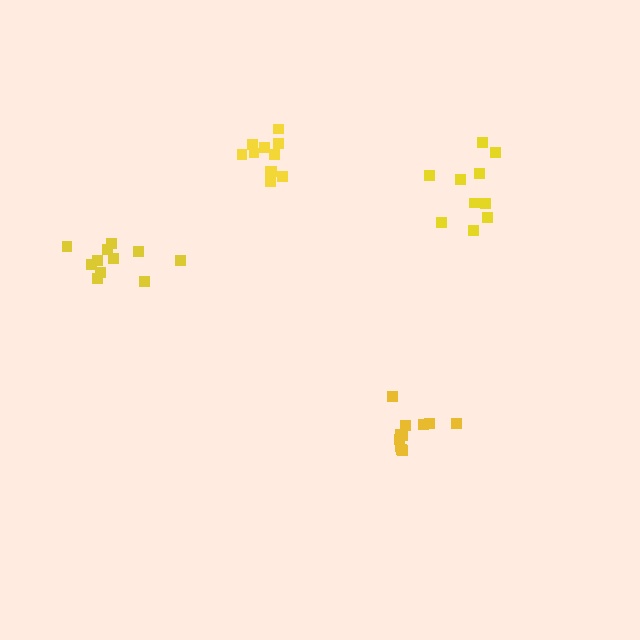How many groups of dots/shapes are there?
There are 4 groups.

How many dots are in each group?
Group 1: 11 dots, Group 2: 11 dots, Group 3: 10 dots, Group 4: 11 dots (43 total).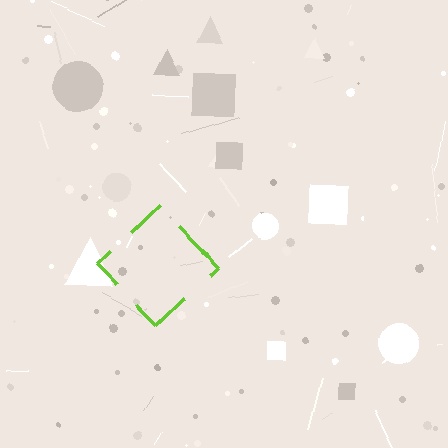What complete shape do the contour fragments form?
The contour fragments form a diamond.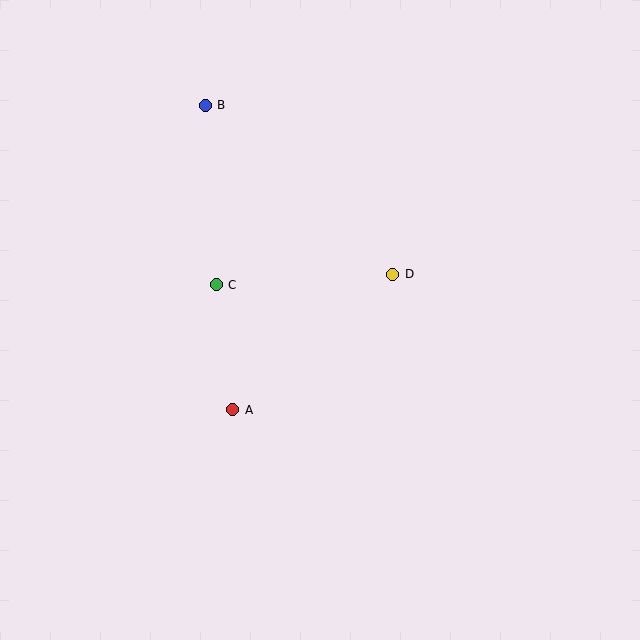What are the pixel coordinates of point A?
Point A is at (233, 410).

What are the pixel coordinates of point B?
Point B is at (205, 105).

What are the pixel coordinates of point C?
Point C is at (216, 285).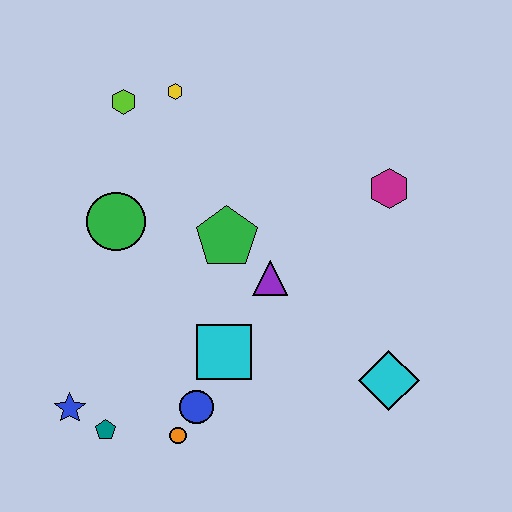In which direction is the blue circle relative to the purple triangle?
The blue circle is below the purple triangle.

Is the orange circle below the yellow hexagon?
Yes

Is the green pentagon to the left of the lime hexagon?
No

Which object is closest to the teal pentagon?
The blue star is closest to the teal pentagon.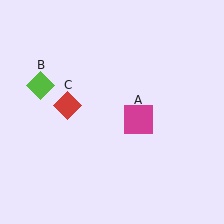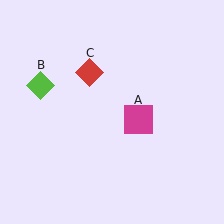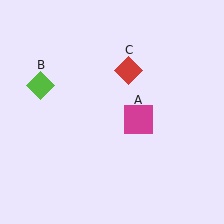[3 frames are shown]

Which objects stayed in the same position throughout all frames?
Magenta square (object A) and lime diamond (object B) remained stationary.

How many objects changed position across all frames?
1 object changed position: red diamond (object C).